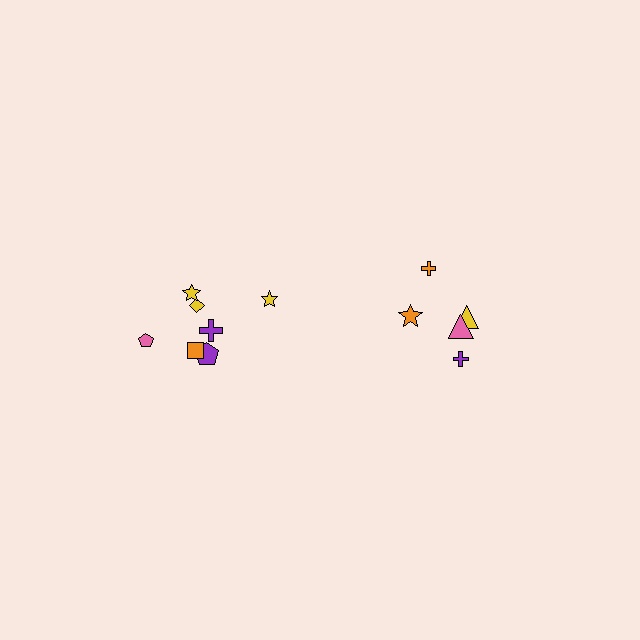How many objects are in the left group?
There are 7 objects.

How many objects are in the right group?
There are 5 objects.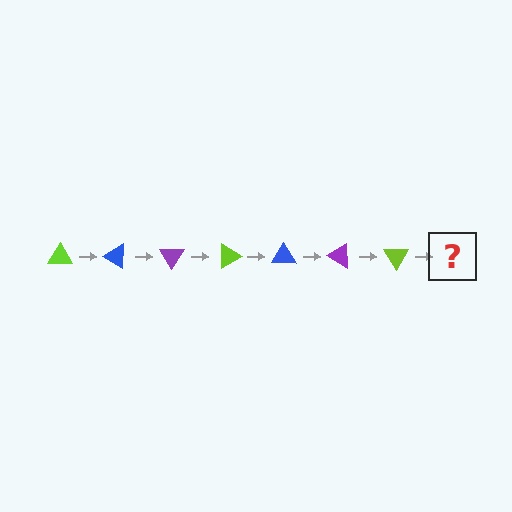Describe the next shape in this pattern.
It should be a blue triangle, rotated 210 degrees from the start.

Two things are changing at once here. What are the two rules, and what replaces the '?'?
The two rules are that it rotates 30 degrees each step and the color cycles through lime, blue, and purple. The '?' should be a blue triangle, rotated 210 degrees from the start.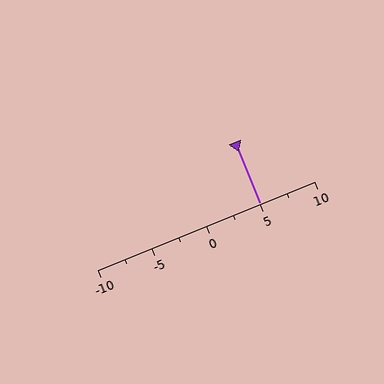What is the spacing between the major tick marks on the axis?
The major ticks are spaced 5 apart.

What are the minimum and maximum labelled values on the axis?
The axis runs from -10 to 10.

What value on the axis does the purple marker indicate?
The marker indicates approximately 5.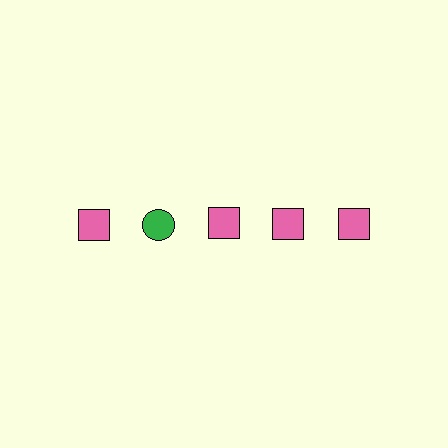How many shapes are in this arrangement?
There are 5 shapes arranged in a grid pattern.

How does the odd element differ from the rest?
It differs in both color (green instead of pink) and shape (circle instead of square).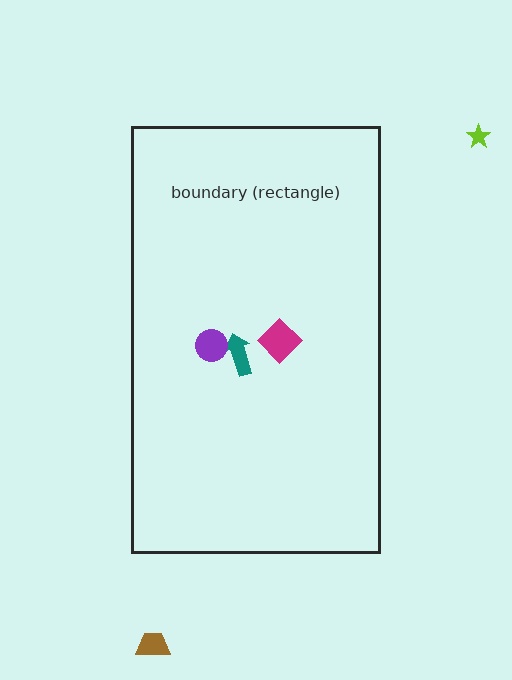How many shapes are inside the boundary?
3 inside, 2 outside.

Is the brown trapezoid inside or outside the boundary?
Outside.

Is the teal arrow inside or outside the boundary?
Inside.